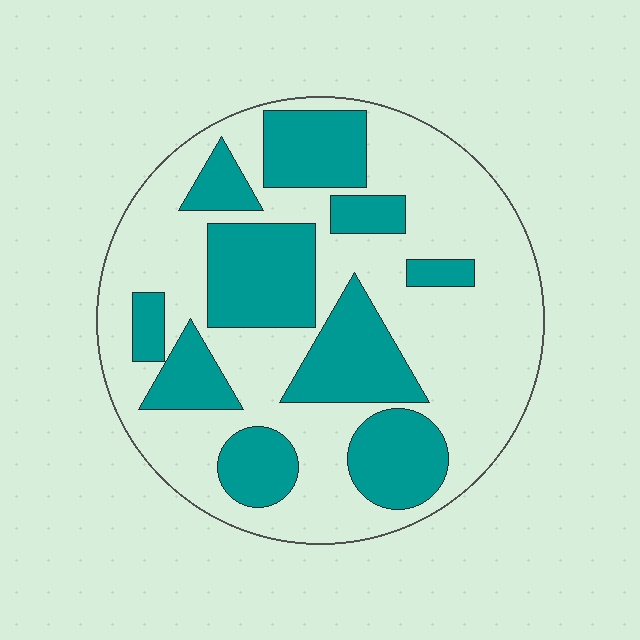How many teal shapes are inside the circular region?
10.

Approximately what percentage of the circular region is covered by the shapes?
Approximately 35%.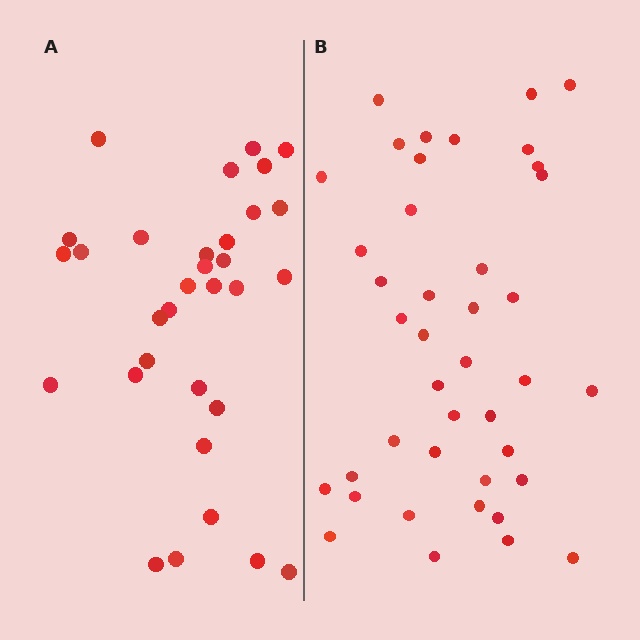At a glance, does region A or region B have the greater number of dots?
Region B (the right region) has more dots.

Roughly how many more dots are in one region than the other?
Region B has roughly 8 or so more dots than region A.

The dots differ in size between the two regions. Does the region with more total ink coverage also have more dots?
No. Region A has more total ink coverage because its dots are larger, but region B actually contains more individual dots. Total area can be misleading — the number of items is what matters here.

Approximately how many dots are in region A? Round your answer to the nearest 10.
About 30 dots. (The exact count is 32, which rounds to 30.)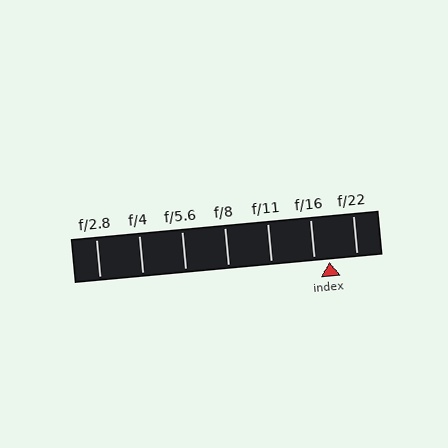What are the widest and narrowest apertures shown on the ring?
The widest aperture shown is f/2.8 and the narrowest is f/22.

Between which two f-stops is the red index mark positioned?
The index mark is between f/16 and f/22.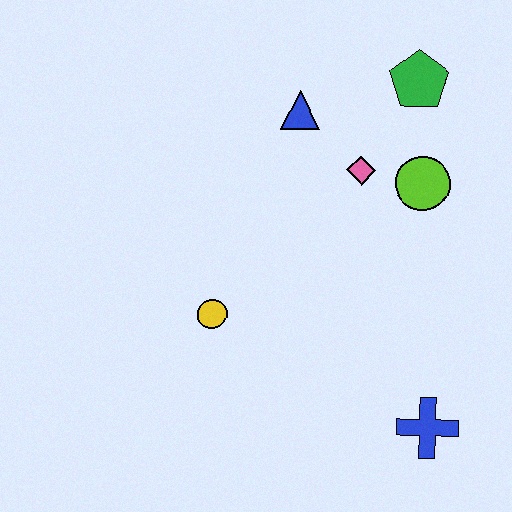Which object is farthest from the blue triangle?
The blue cross is farthest from the blue triangle.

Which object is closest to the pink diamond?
The lime circle is closest to the pink diamond.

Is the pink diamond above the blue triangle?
No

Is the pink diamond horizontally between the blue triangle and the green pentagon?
Yes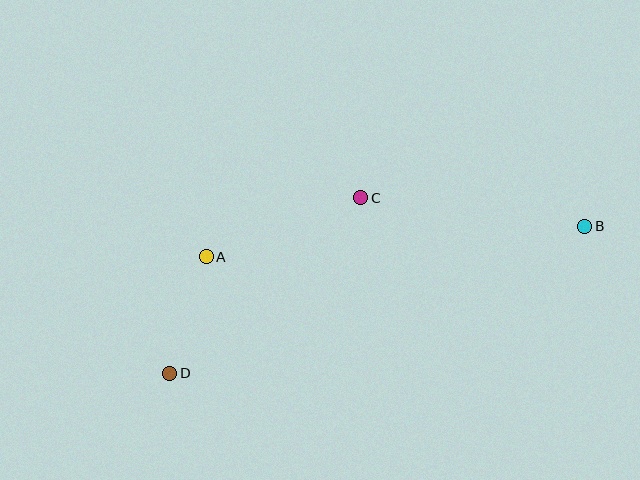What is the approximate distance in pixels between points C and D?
The distance between C and D is approximately 260 pixels.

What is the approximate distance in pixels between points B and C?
The distance between B and C is approximately 226 pixels.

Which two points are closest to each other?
Points A and D are closest to each other.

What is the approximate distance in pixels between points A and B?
The distance between A and B is approximately 380 pixels.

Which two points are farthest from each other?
Points B and D are farthest from each other.